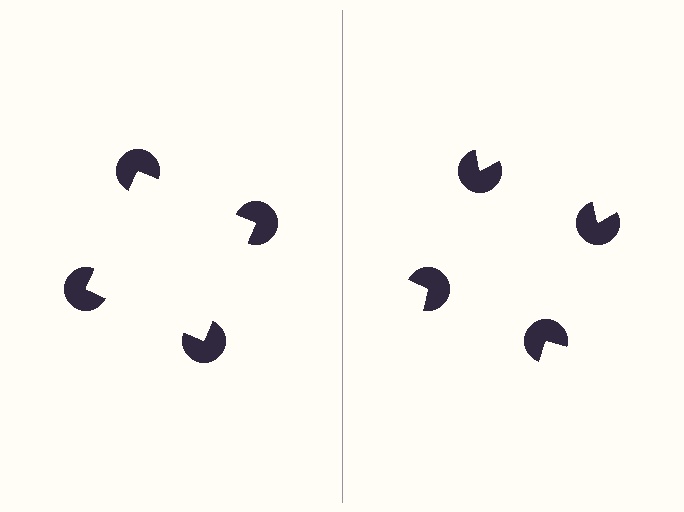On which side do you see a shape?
An illusory square appears on the left side. On the right side the wedge cuts are rotated, so no coherent shape forms.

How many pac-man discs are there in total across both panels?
8 — 4 on each side.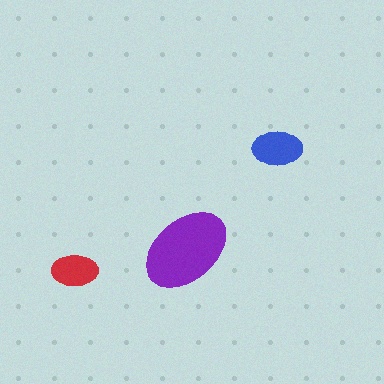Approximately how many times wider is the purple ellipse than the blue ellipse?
About 2 times wider.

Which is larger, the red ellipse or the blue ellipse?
The blue one.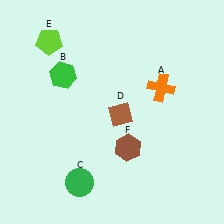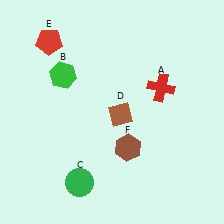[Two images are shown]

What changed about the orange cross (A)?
In Image 1, A is orange. In Image 2, it changed to red.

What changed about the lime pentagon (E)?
In Image 1, E is lime. In Image 2, it changed to red.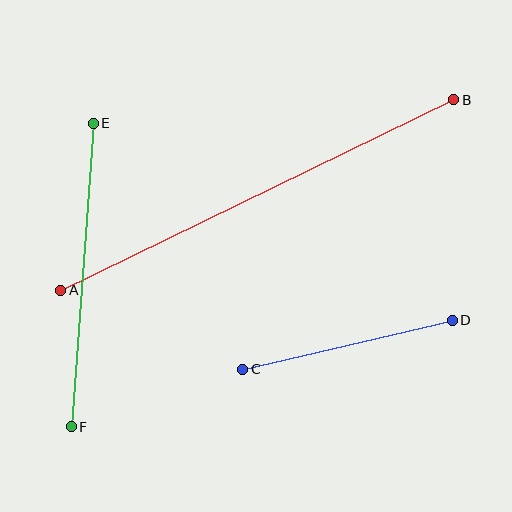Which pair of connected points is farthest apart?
Points A and B are farthest apart.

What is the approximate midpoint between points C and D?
The midpoint is at approximately (348, 345) pixels.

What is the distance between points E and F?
The distance is approximately 304 pixels.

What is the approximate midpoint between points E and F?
The midpoint is at approximately (82, 275) pixels.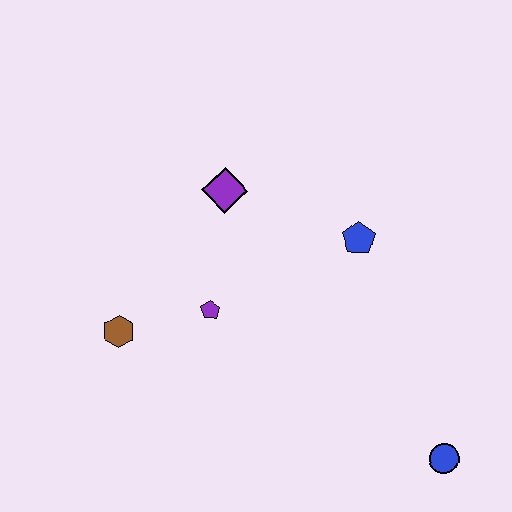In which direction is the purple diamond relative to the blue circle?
The purple diamond is above the blue circle.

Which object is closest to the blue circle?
The blue pentagon is closest to the blue circle.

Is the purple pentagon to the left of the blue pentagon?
Yes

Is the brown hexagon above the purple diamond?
No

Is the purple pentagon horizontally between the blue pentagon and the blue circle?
No